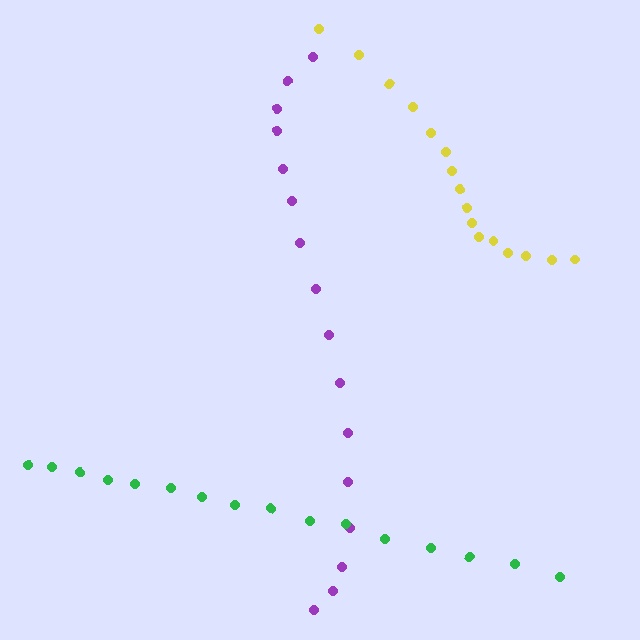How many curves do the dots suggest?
There are 3 distinct paths.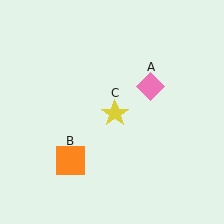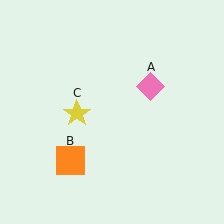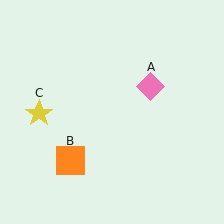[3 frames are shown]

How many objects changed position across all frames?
1 object changed position: yellow star (object C).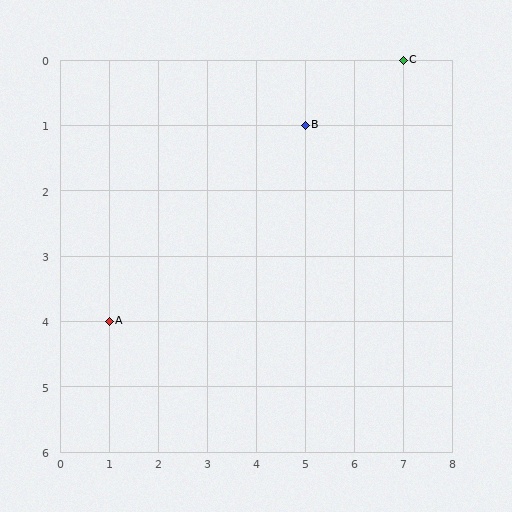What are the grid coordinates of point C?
Point C is at grid coordinates (7, 0).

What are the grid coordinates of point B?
Point B is at grid coordinates (5, 1).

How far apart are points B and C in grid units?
Points B and C are 2 columns and 1 row apart (about 2.2 grid units diagonally).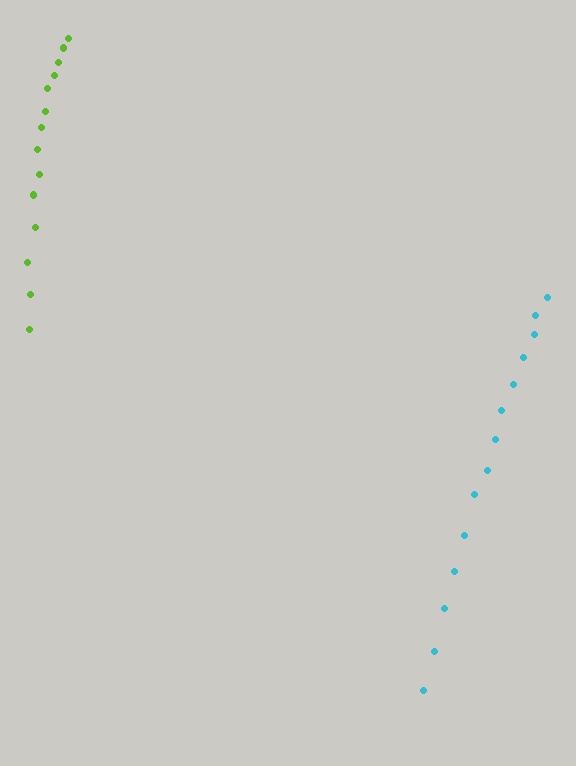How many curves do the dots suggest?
There are 2 distinct paths.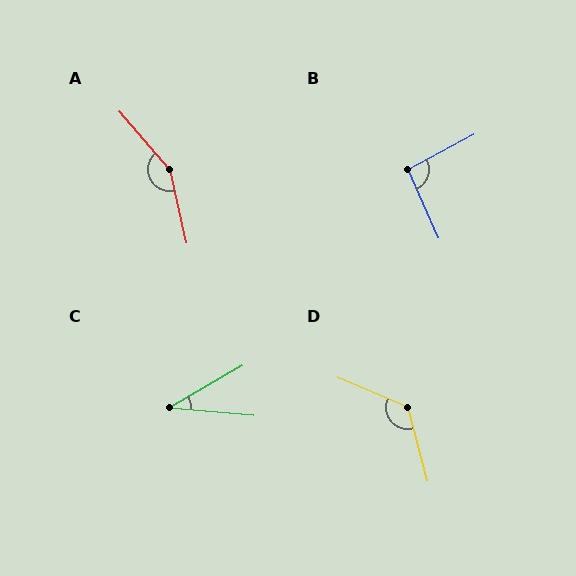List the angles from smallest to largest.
C (35°), B (94°), D (128°), A (153°).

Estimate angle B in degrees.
Approximately 94 degrees.